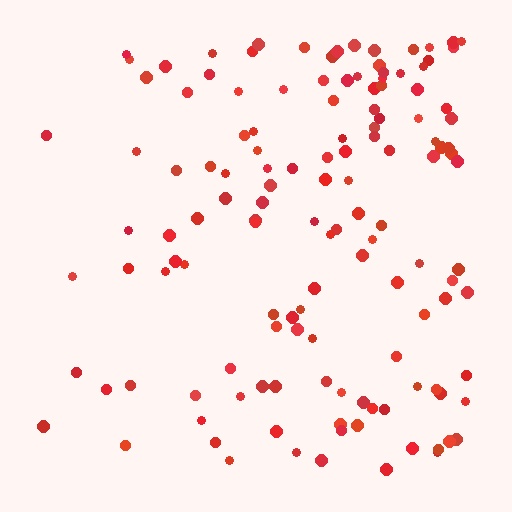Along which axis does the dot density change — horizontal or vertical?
Horizontal.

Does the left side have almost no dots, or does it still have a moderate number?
Still a moderate number, just noticeably fewer than the right.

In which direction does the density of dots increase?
From left to right, with the right side densest.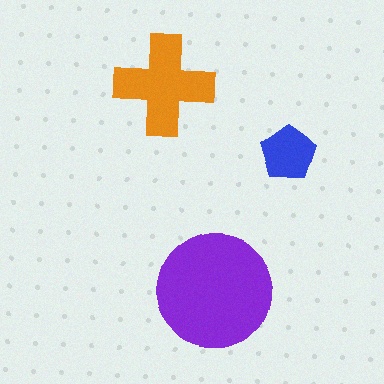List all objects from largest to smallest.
The purple circle, the orange cross, the blue pentagon.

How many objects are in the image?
There are 3 objects in the image.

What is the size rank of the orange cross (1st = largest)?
2nd.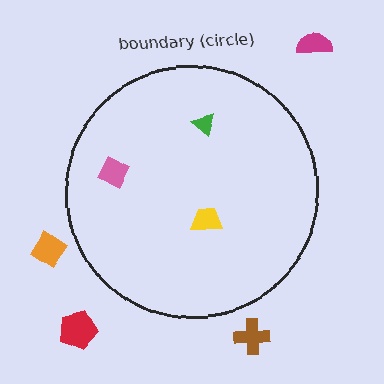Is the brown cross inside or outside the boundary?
Outside.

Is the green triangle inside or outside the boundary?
Inside.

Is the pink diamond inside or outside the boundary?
Inside.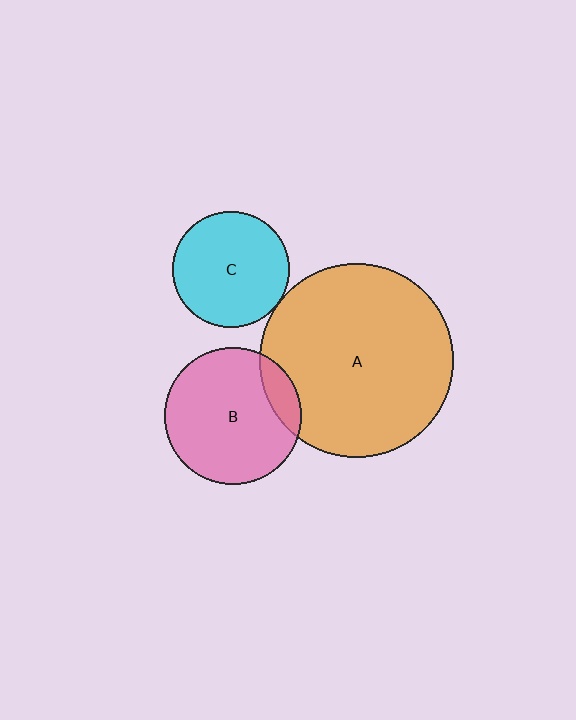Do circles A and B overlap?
Yes.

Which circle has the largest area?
Circle A (orange).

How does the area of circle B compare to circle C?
Approximately 1.4 times.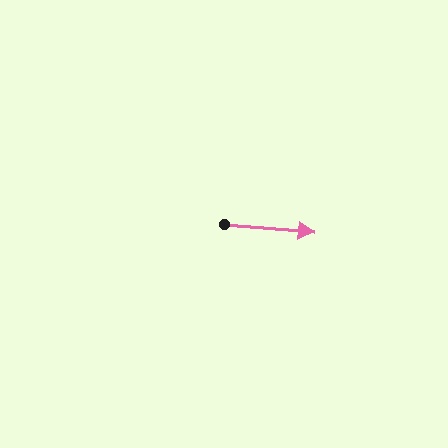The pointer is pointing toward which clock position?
Roughly 3 o'clock.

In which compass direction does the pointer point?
East.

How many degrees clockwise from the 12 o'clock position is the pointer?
Approximately 95 degrees.